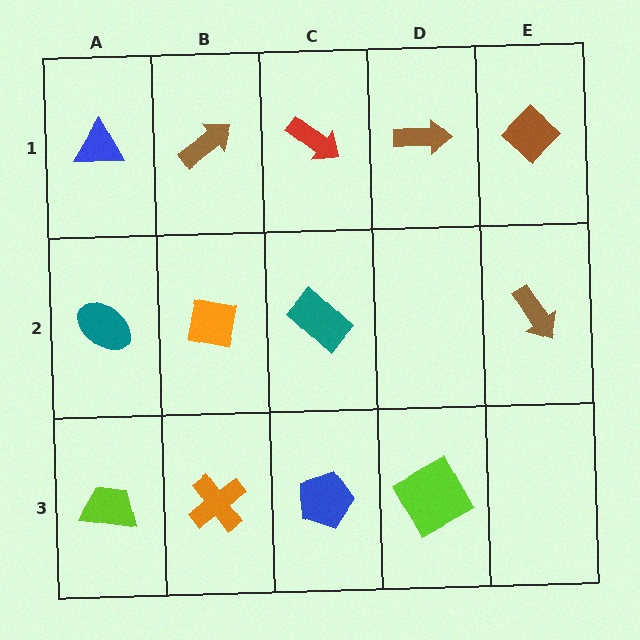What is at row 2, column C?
A teal rectangle.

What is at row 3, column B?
An orange cross.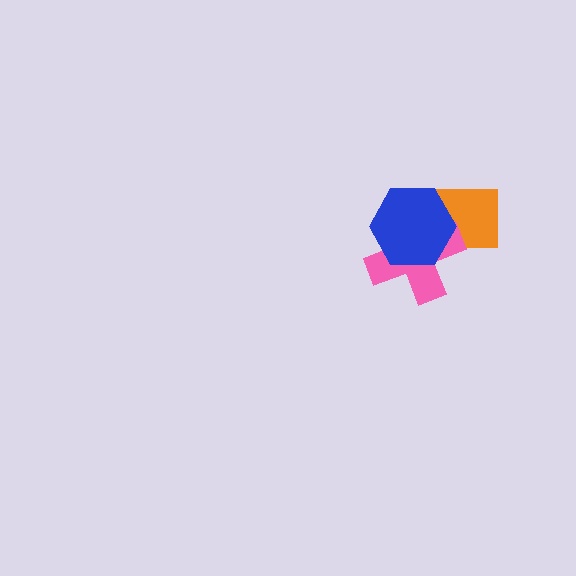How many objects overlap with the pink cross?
2 objects overlap with the pink cross.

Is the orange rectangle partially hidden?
Yes, it is partially covered by another shape.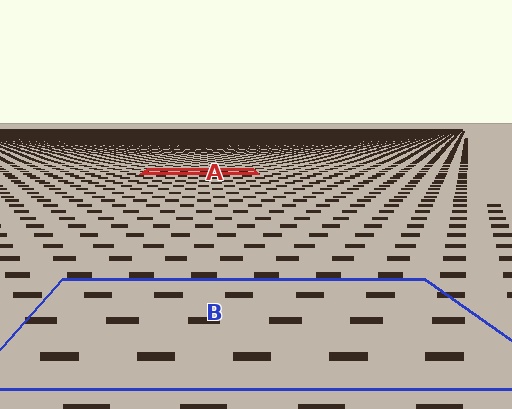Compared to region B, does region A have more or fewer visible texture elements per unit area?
Region A has more texture elements per unit area — they are packed more densely because it is farther away.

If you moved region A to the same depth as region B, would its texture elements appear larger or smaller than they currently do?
They would appear larger. At a closer depth, the same texture elements are projected at a bigger on-screen size.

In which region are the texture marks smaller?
The texture marks are smaller in region A, because it is farther away.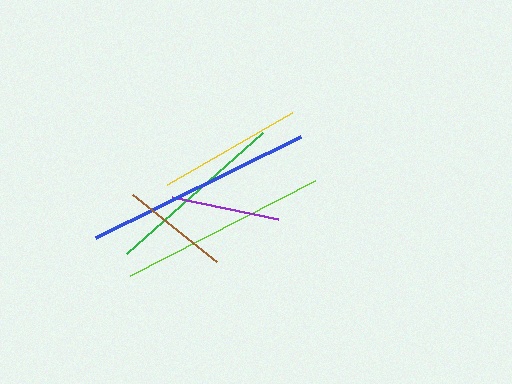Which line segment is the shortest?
The brown line is the shortest at approximately 108 pixels.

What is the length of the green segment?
The green segment is approximately 182 pixels long.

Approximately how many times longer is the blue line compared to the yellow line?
The blue line is approximately 1.6 times the length of the yellow line.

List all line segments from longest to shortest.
From longest to shortest: blue, lime, green, yellow, purple, brown.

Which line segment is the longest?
The blue line is the longest at approximately 229 pixels.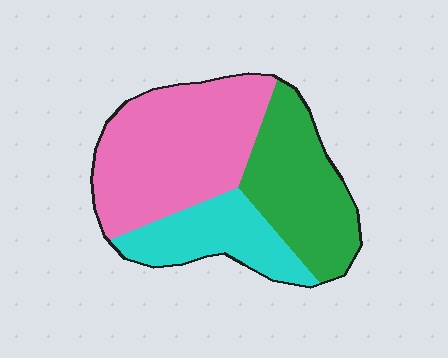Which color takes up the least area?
Cyan, at roughly 20%.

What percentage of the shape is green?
Green takes up about one third (1/3) of the shape.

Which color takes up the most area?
Pink, at roughly 45%.